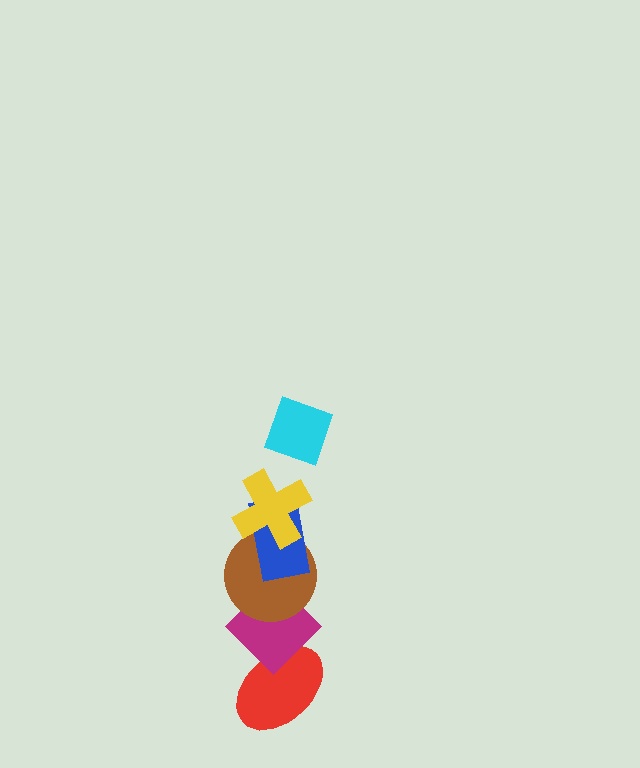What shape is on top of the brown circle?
The blue rectangle is on top of the brown circle.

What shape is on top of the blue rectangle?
The yellow cross is on top of the blue rectangle.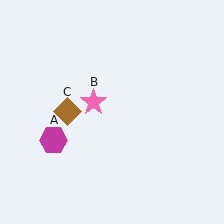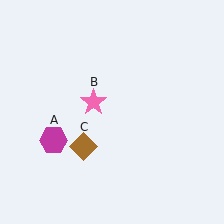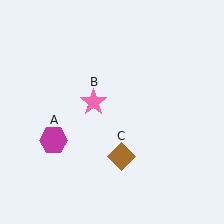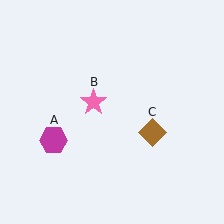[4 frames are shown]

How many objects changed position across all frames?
1 object changed position: brown diamond (object C).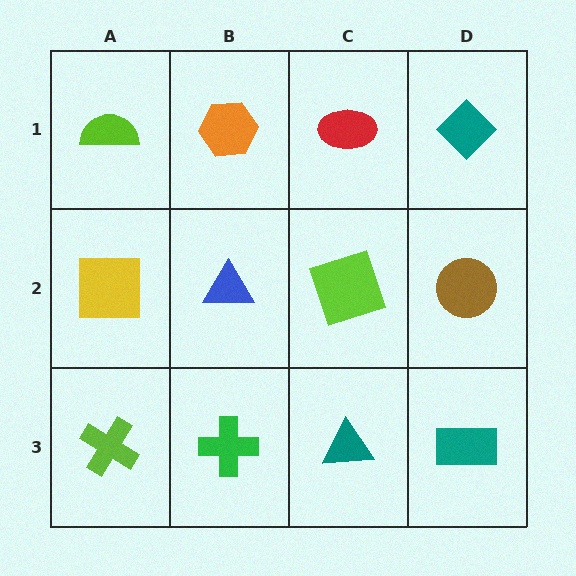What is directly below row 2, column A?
A lime cross.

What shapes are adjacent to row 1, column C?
A lime square (row 2, column C), an orange hexagon (row 1, column B), a teal diamond (row 1, column D).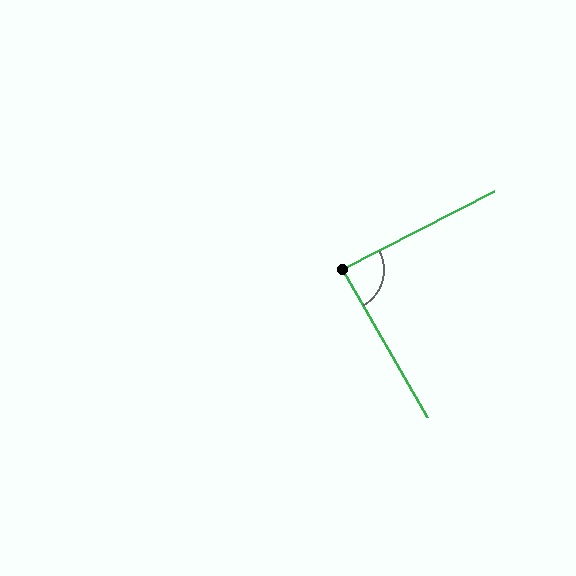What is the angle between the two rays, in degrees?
Approximately 87 degrees.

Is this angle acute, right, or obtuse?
It is approximately a right angle.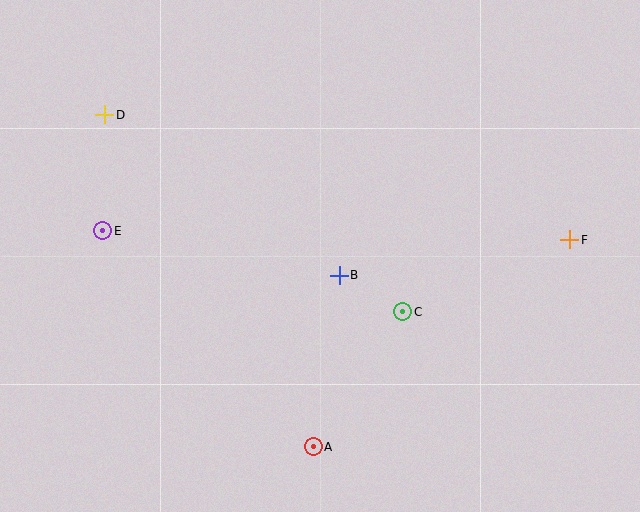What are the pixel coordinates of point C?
Point C is at (403, 312).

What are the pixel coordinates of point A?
Point A is at (313, 447).